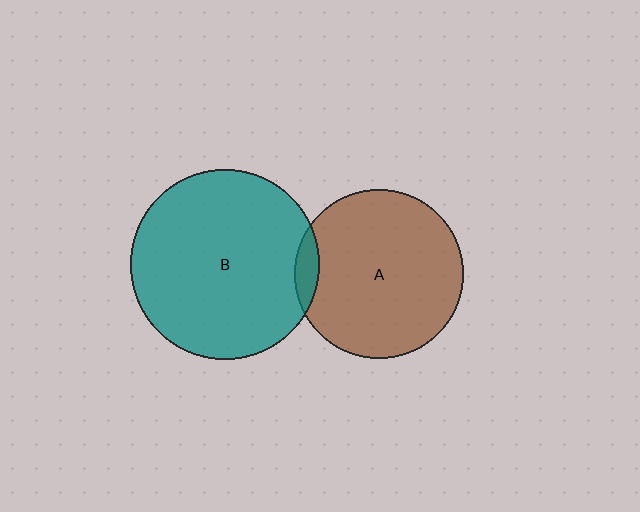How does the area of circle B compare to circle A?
Approximately 1.3 times.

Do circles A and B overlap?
Yes.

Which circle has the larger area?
Circle B (teal).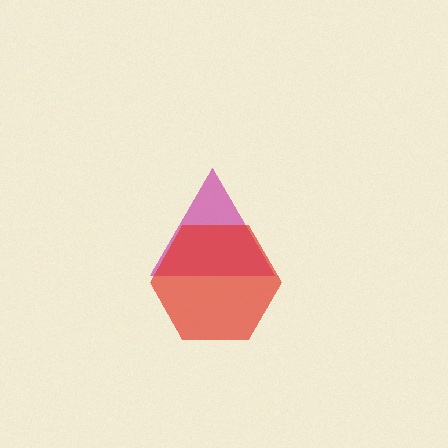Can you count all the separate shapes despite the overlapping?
Yes, there are 2 separate shapes.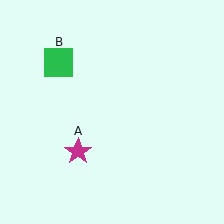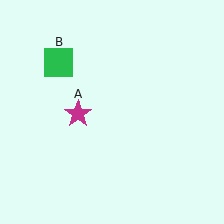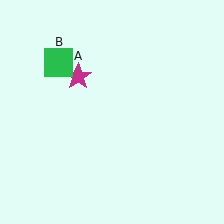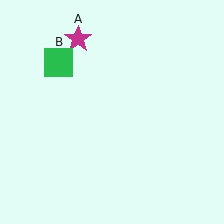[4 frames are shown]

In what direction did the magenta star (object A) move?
The magenta star (object A) moved up.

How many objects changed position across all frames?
1 object changed position: magenta star (object A).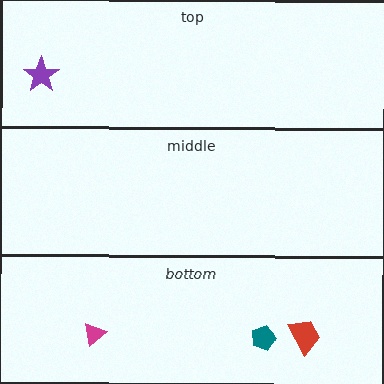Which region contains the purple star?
The top region.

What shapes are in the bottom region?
The teal pentagon, the magenta triangle, the red trapezoid.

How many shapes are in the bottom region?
3.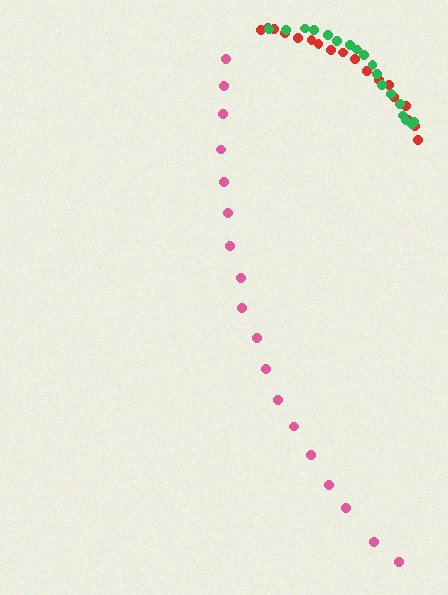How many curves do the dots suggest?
There are 3 distinct paths.